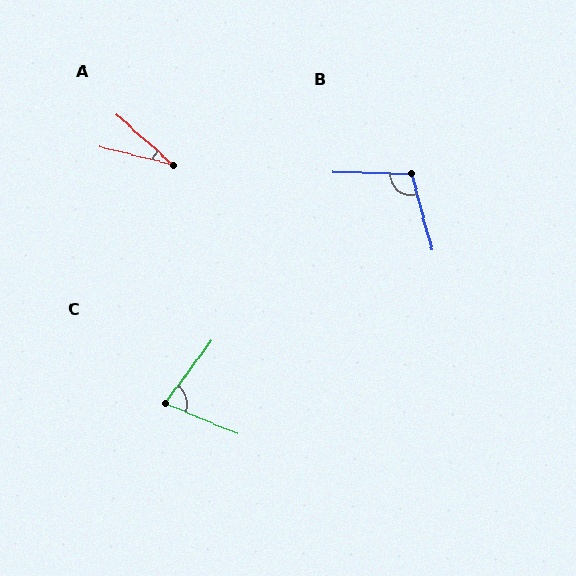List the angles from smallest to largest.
A (28°), C (76°), B (107°).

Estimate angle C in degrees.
Approximately 76 degrees.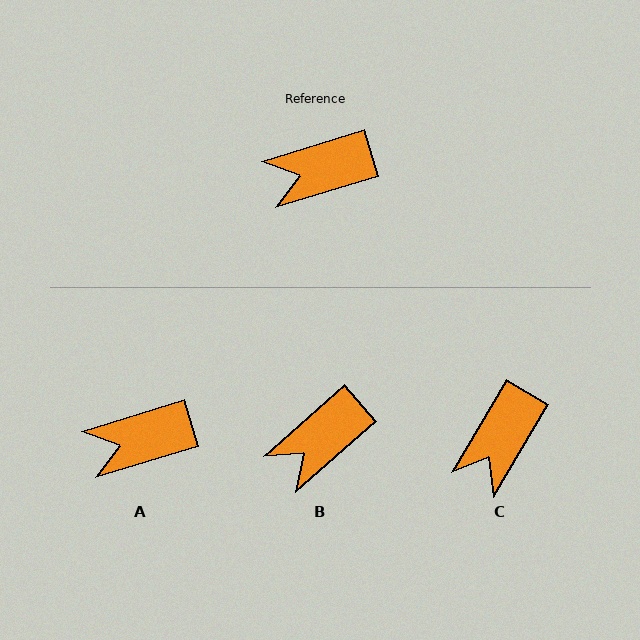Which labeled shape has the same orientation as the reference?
A.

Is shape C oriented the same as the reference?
No, it is off by about 42 degrees.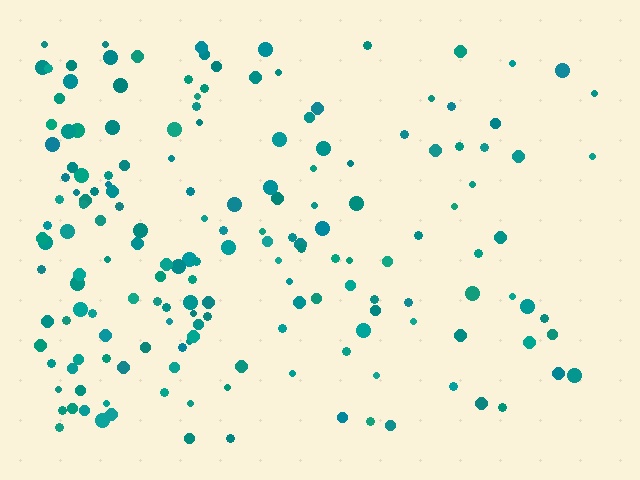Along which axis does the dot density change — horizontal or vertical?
Horizontal.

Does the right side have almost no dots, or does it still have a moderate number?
Still a moderate number, just noticeably fewer than the left.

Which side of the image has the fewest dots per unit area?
The right.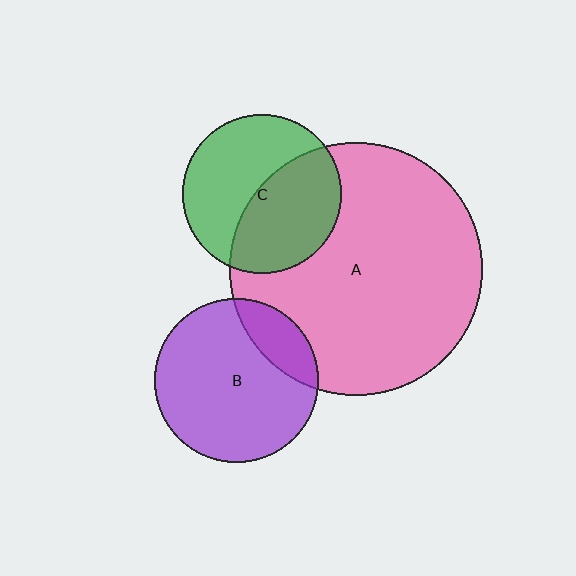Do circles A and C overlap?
Yes.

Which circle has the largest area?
Circle A (pink).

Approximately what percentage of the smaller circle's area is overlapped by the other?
Approximately 50%.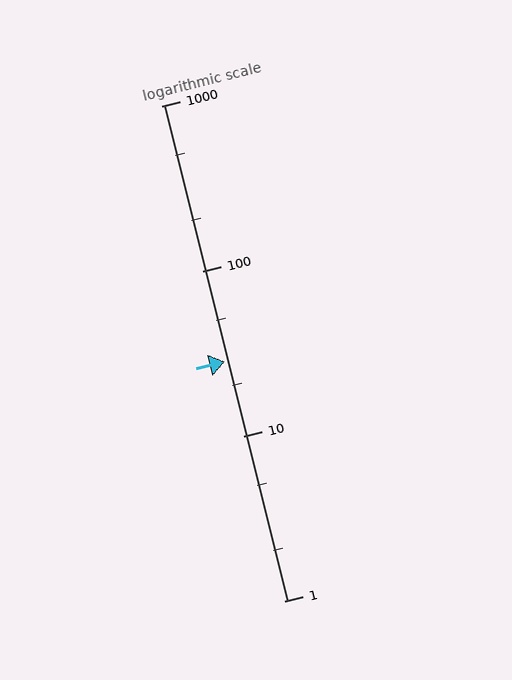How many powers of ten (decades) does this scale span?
The scale spans 3 decades, from 1 to 1000.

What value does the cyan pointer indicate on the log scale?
The pointer indicates approximately 28.